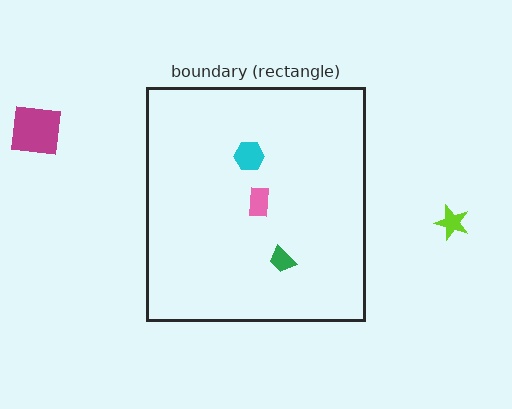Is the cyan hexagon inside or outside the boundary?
Inside.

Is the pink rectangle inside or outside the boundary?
Inside.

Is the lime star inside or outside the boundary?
Outside.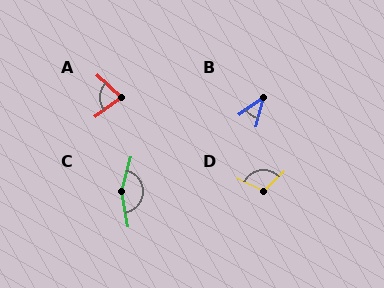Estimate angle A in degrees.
Approximately 79 degrees.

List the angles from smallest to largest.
B (41°), A (79°), D (112°), C (155°).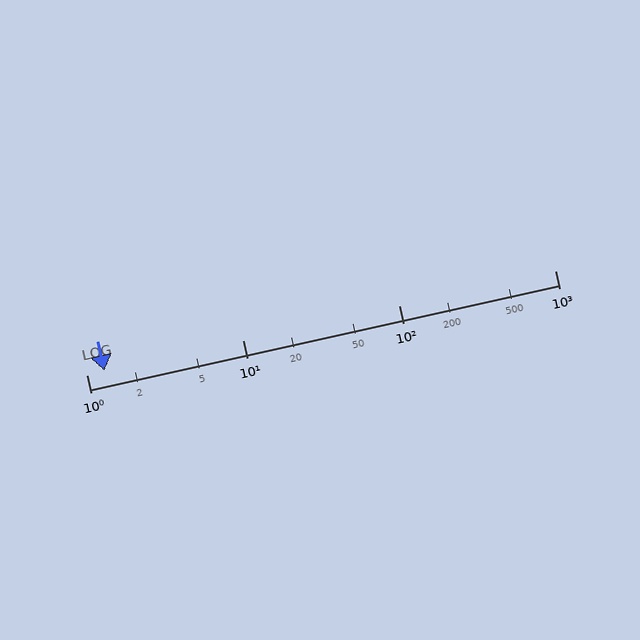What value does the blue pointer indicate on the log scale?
The pointer indicates approximately 1.3.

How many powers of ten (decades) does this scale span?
The scale spans 3 decades, from 1 to 1000.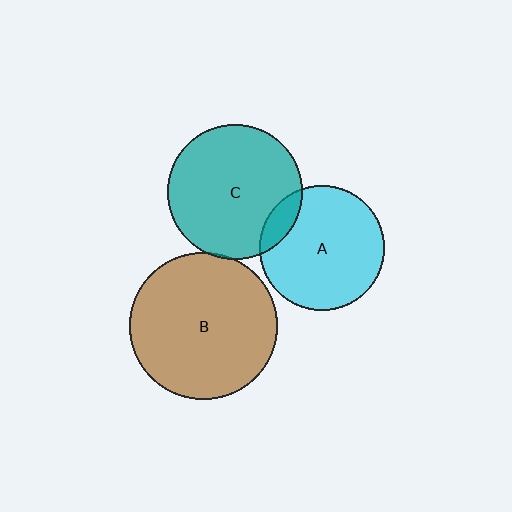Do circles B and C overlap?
Yes.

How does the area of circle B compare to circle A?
Approximately 1.4 times.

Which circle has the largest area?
Circle B (brown).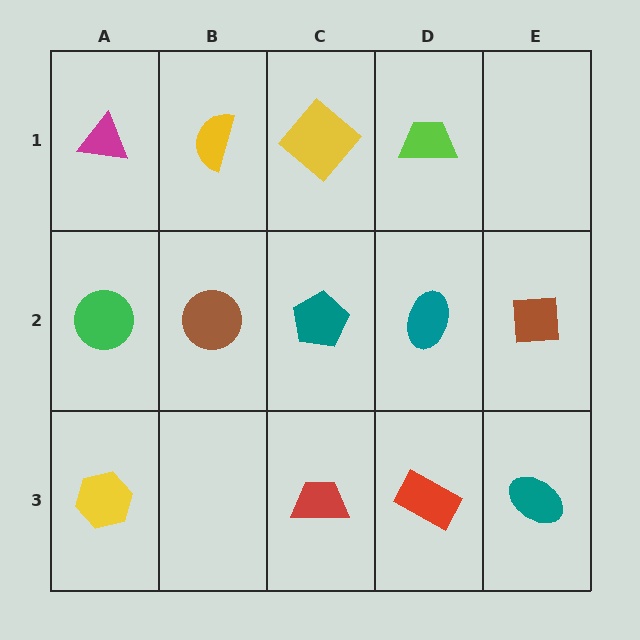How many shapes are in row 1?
4 shapes.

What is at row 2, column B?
A brown circle.